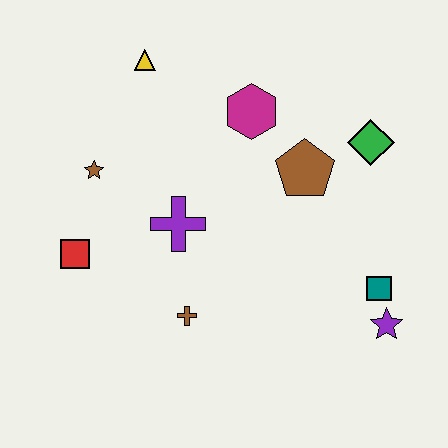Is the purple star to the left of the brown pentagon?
No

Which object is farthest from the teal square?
The yellow triangle is farthest from the teal square.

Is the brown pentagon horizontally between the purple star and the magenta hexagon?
Yes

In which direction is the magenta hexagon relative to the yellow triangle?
The magenta hexagon is to the right of the yellow triangle.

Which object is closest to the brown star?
The red square is closest to the brown star.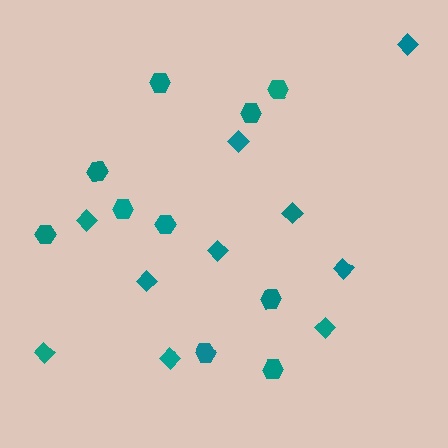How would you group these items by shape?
There are 2 groups: one group of hexagons (10) and one group of diamonds (10).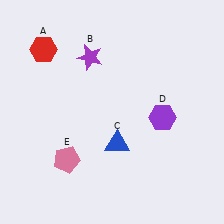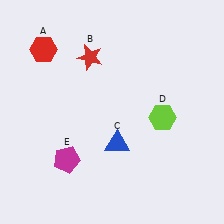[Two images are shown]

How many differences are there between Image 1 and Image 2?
There are 3 differences between the two images.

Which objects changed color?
B changed from purple to red. D changed from purple to lime. E changed from pink to magenta.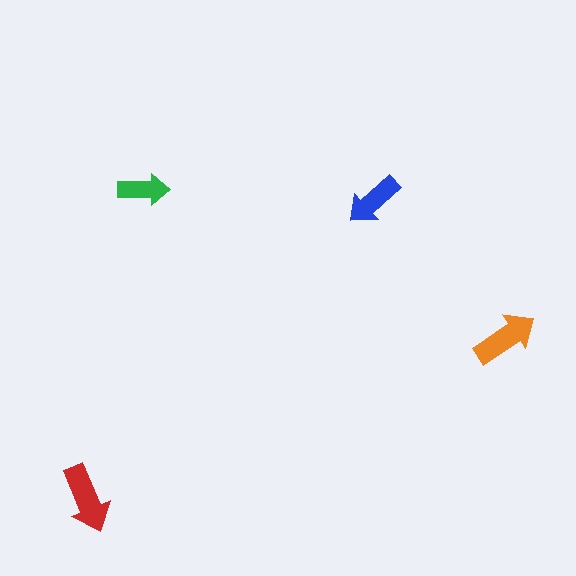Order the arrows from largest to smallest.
the red one, the orange one, the blue one, the green one.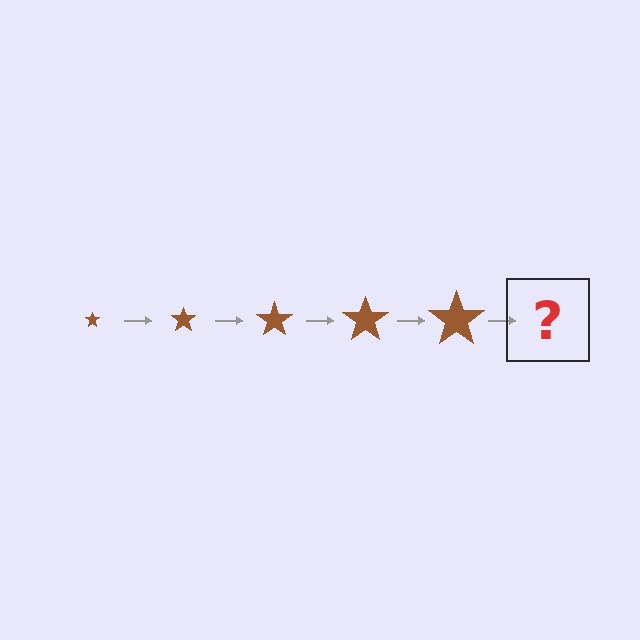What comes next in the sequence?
The next element should be a brown star, larger than the previous one.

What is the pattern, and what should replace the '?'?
The pattern is that the star gets progressively larger each step. The '?' should be a brown star, larger than the previous one.